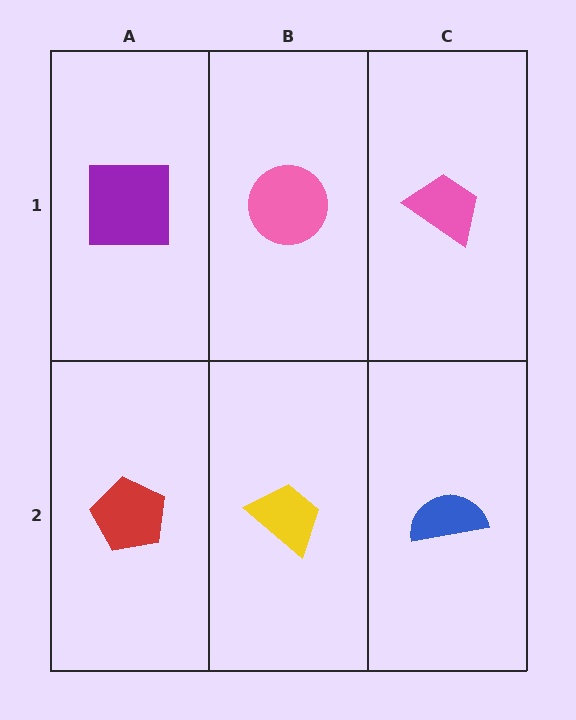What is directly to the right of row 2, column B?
A blue semicircle.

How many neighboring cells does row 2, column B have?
3.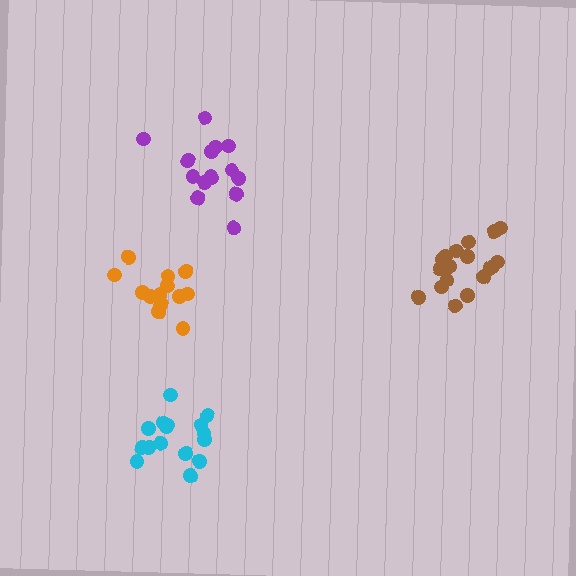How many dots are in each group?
Group 1: 15 dots, Group 2: 16 dots, Group 3: 19 dots, Group 4: 14 dots (64 total).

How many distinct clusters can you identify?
There are 4 distinct clusters.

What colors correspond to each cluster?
The clusters are colored: purple, cyan, brown, orange.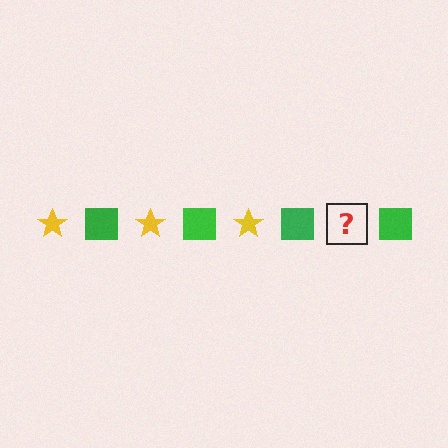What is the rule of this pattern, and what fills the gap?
The rule is that the pattern alternates between yellow star and green square. The gap should be filled with a yellow star.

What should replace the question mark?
The question mark should be replaced with a yellow star.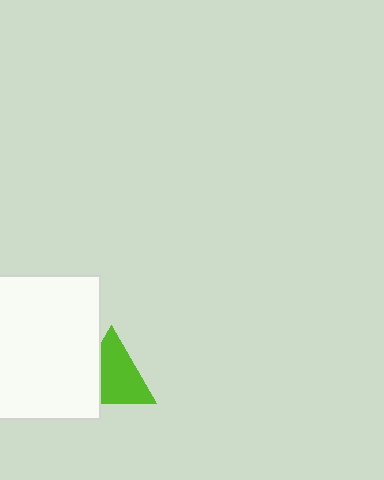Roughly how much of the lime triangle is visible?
Most of it is visible (roughly 69%).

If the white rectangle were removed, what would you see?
You would see the complete lime triangle.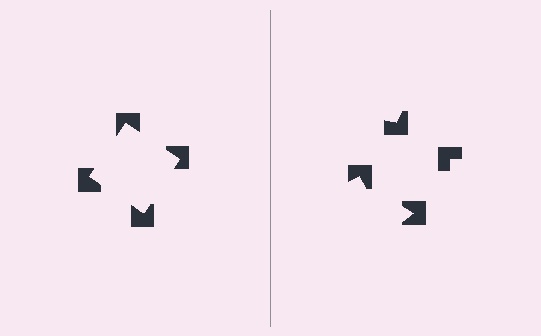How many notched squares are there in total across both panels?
8 — 4 on each side.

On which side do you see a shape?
An illusory square appears on the left side. On the right side the wedge cuts are rotated, so no coherent shape forms.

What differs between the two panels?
The notched squares are positioned identically on both sides; only the wedge orientations differ. On the left they align to a square; on the right they are misaligned.